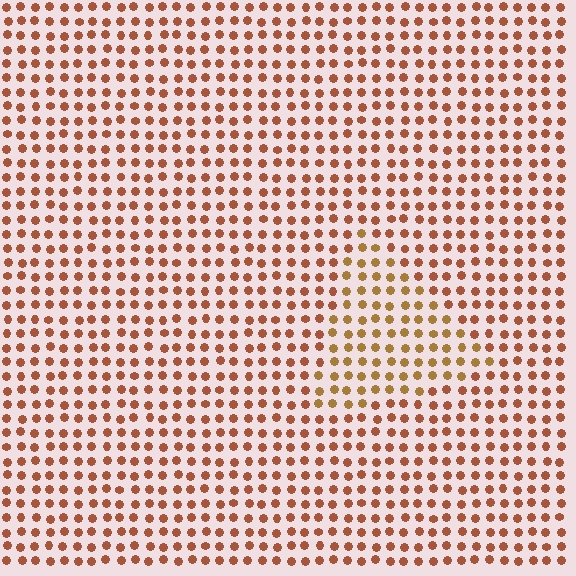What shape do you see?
I see a triangle.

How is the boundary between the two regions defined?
The boundary is defined purely by a slight shift in hue (about 23 degrees). Spacing, size, and orientation are identical on both sides.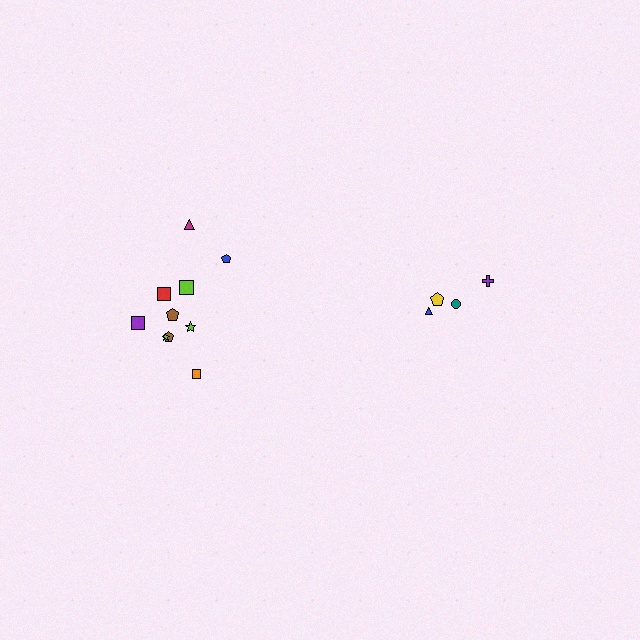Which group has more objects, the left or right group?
The left group.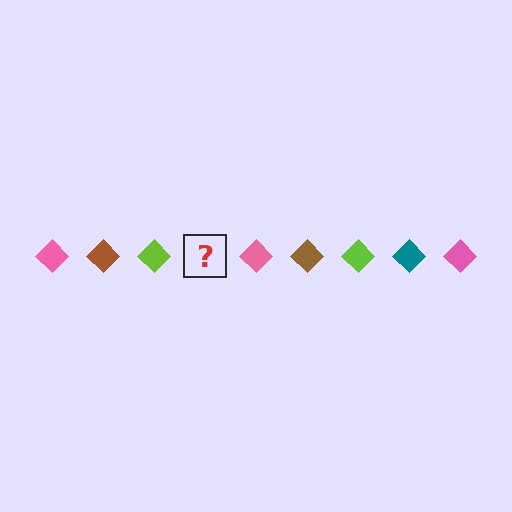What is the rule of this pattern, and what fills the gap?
The rule is that the pattern cycles through pink, brown, lime, teal diamonds. The gap should be filled with a teal diamond.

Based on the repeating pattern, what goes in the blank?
The blank should be a teal diamond.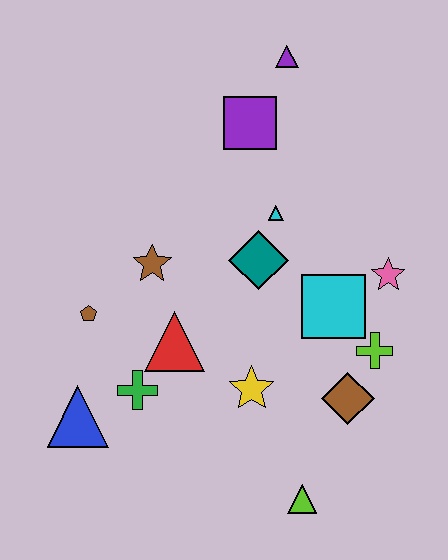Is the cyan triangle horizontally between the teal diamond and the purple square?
No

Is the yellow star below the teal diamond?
Yes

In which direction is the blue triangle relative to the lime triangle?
The blue triangle is to the left of the lime triangle.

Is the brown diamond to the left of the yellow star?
No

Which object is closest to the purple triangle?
The purple square is closest to the purple triangle.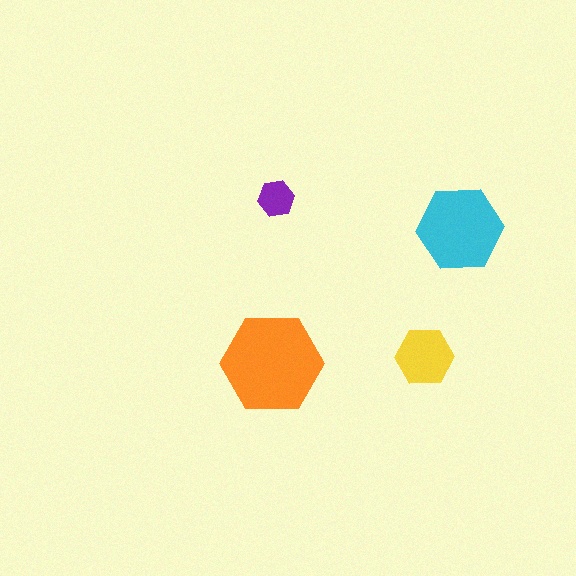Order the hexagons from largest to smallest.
the orange one, the cyan one, the yellow one, the purple one.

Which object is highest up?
The purple hexagon is topmost.